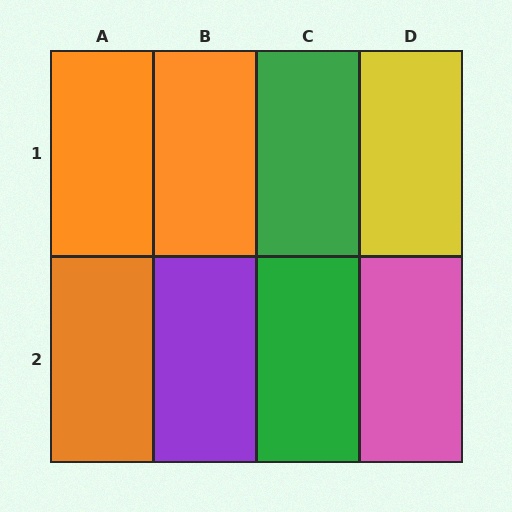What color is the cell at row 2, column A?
Orange.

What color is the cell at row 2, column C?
Green.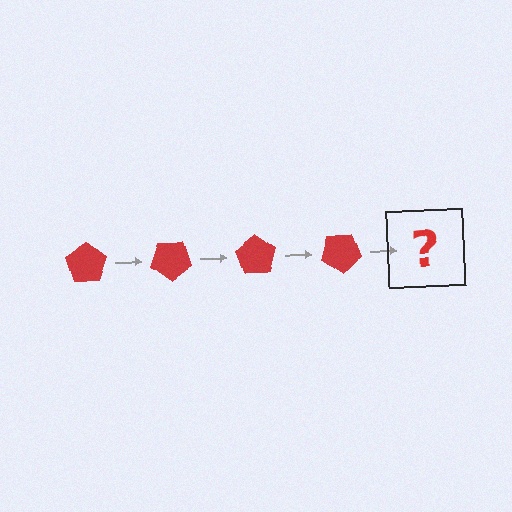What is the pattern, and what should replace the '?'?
The pattern is that the pentagon rotates 35 degrees each step. The '?' should be a red pentagon rotated 140 degrees.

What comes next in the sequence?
The next element should be a red pentagon rotated 140 degrees.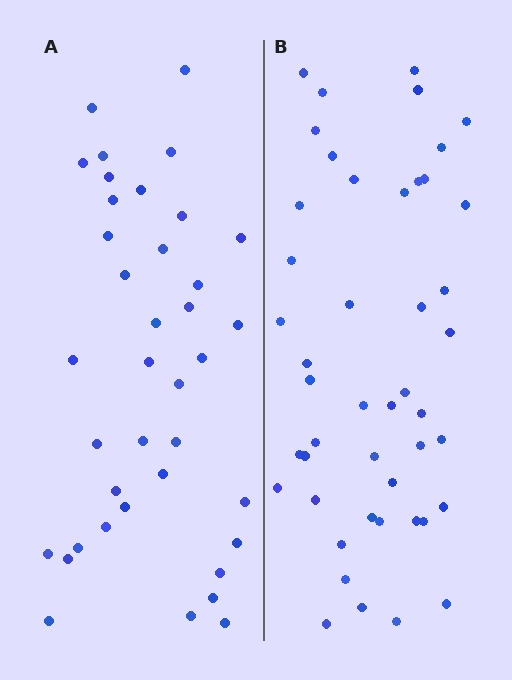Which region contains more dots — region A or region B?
Region B (the right region) has more dots.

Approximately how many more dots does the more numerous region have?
Region B has roughly 8 or so more dots than region A.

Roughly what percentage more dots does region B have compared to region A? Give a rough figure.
About 20% more.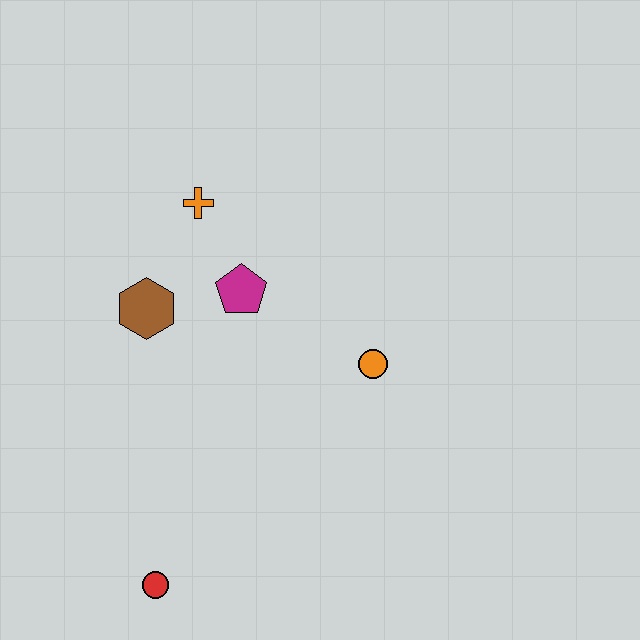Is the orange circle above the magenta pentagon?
No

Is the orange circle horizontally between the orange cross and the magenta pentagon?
No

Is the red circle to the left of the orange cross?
Yes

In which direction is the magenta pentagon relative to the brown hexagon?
The magenta pentagon is to the right of the brown hexagon.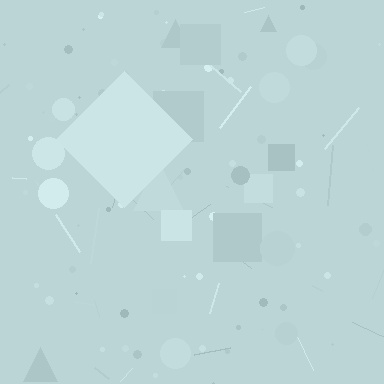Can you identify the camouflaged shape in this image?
The camouflaged shape is a diamond.